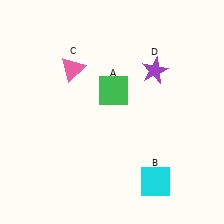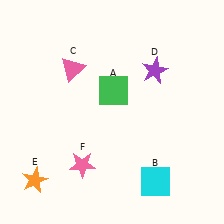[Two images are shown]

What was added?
An orange star (E), a pink star (F) were added in Image 2.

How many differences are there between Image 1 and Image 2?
There are 2 differences between the two images.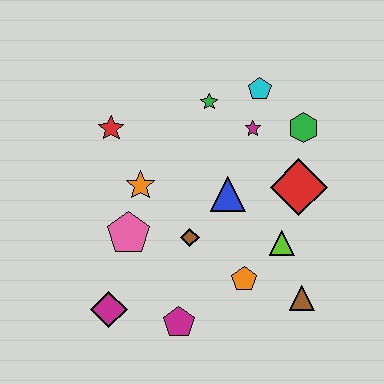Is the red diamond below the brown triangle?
No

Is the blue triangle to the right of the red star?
Yes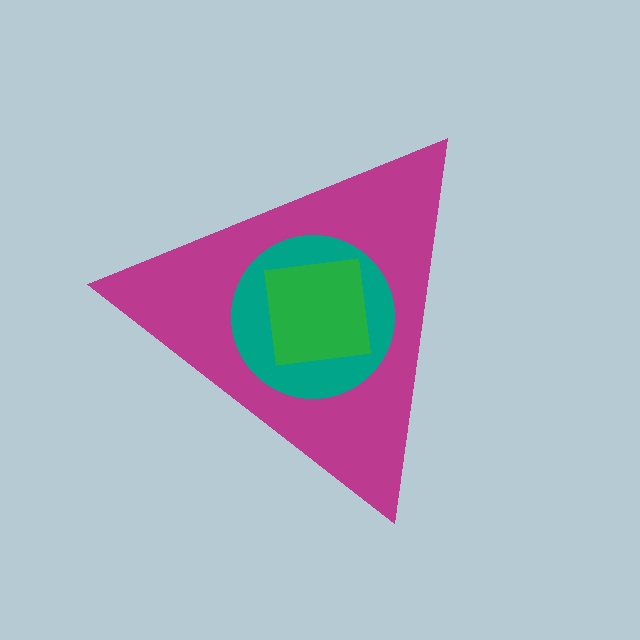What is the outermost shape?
The magenta triangle.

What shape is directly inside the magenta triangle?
The teal circle.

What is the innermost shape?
The green square.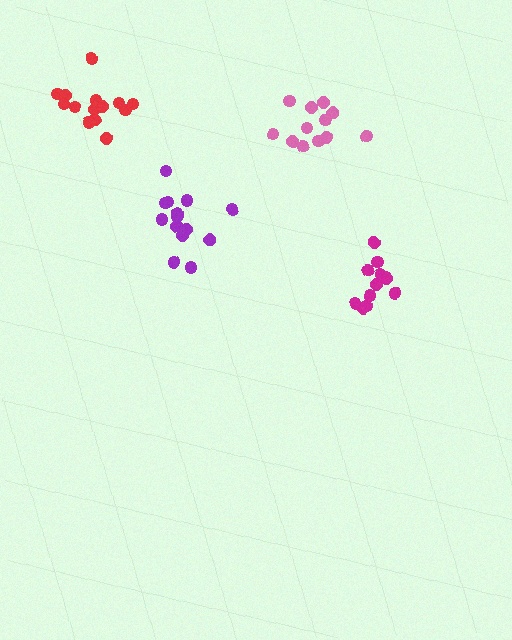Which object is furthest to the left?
The red cluster is leftmost.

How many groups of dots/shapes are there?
There are 4 groups.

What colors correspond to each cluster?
The clusters are colored: pink, red, magenta, purple.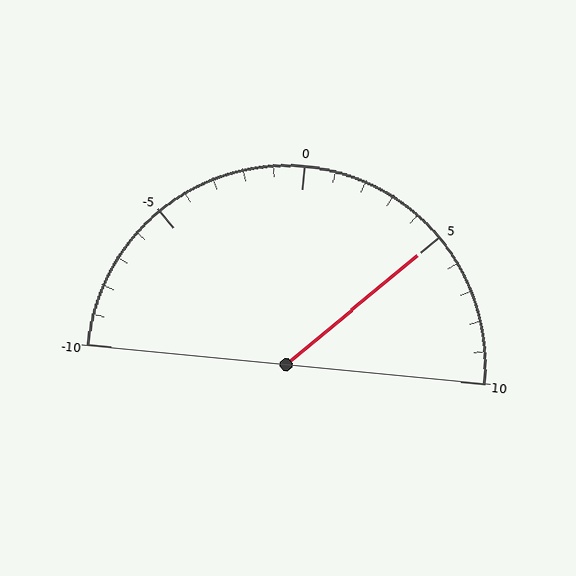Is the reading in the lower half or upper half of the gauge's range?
The reading is in the upper half of the range (-10 to 10).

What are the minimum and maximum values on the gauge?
The gauge ranges from -10 to 10.